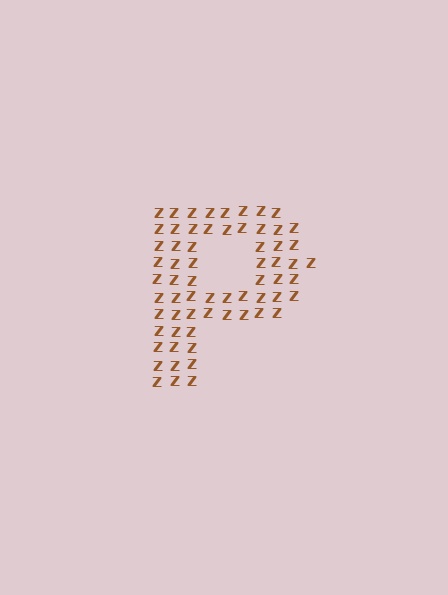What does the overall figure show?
The overall figure shows the letter P.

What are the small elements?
The small elements are letter Z's.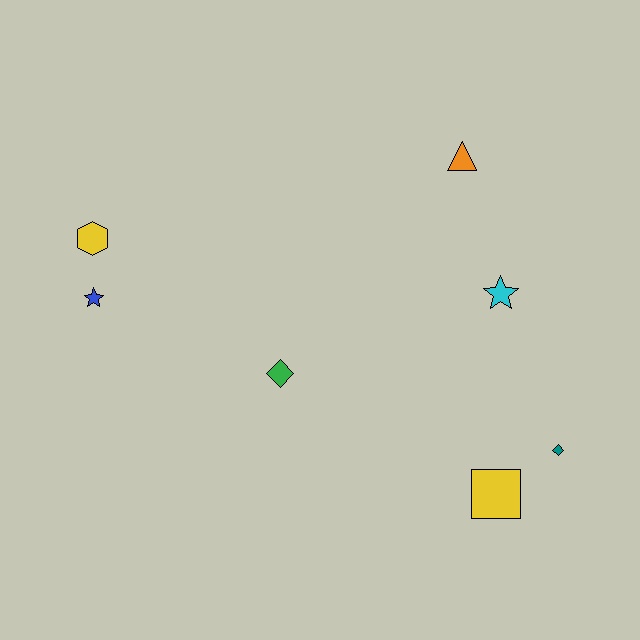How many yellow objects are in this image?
There are 2 yellow objects.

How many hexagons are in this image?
There is 1 hexagon.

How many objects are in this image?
There are 7 objects.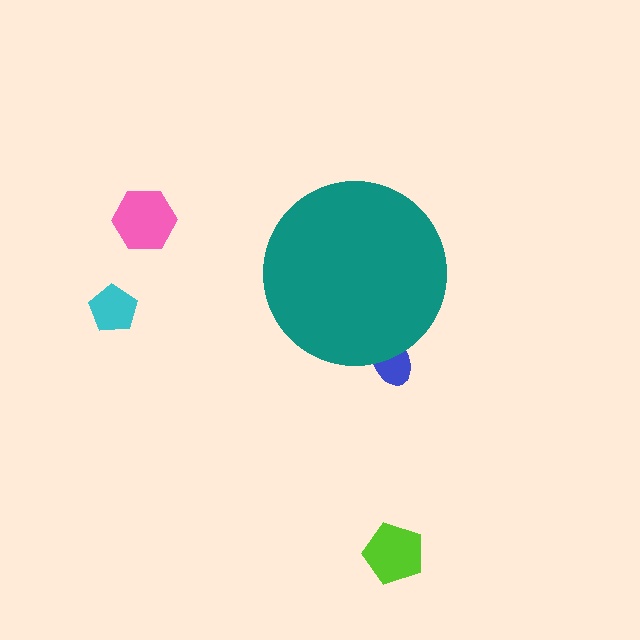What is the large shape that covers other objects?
A teal circle.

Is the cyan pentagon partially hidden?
No, the cyan pentagon is fully visible.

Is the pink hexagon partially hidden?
No, the pink hexagon is fully visible.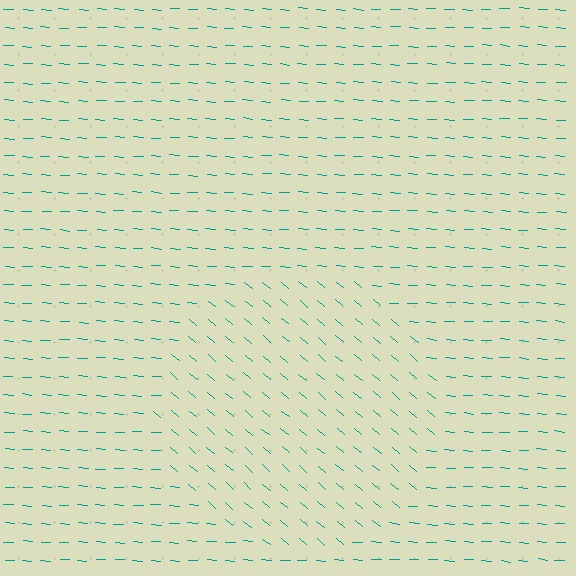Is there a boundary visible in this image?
Yes, there is a texture boundary formed by a change in line orientation.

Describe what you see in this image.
The image is filled with small teal line segments. A circle region in the image has lines oriented differently from the surrounding lines, creating a visible texture boundary.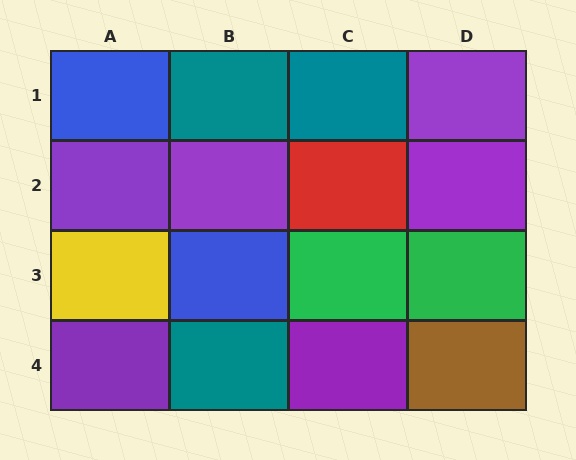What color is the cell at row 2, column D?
Purple.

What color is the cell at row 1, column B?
Teal.